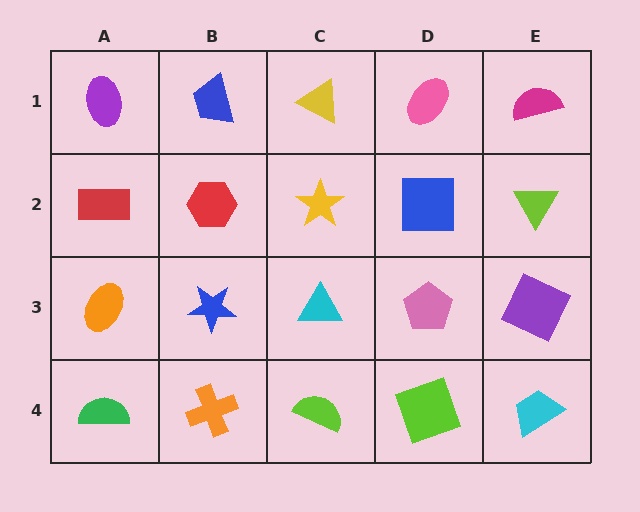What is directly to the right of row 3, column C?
A pink pentagon.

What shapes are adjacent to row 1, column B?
A red hexagon (row 2, column B), a purple ellipse (row 1, column A), a yellow triangle (row 1, column C).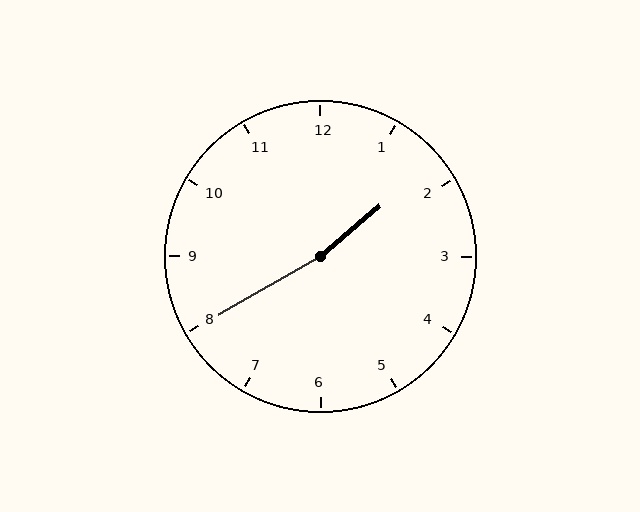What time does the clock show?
1:40.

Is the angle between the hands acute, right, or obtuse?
It is obtuse.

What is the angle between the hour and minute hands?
Approximately 170 degrees.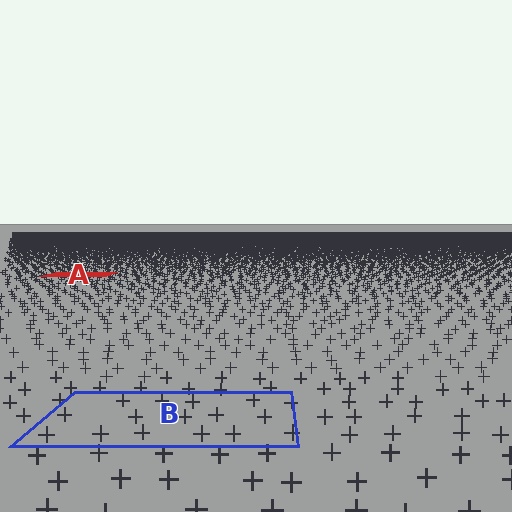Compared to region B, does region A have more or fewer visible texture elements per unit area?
Region A has more texture elements per unit area — they are packed more densely because it is farther away.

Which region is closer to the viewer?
Region B is closer. The texture elements there are larger and more spread out.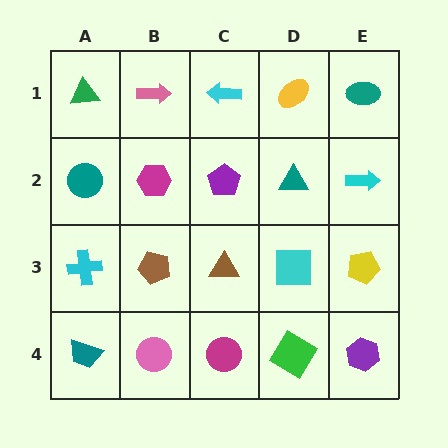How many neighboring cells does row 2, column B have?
4.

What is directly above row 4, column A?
A cyan cross.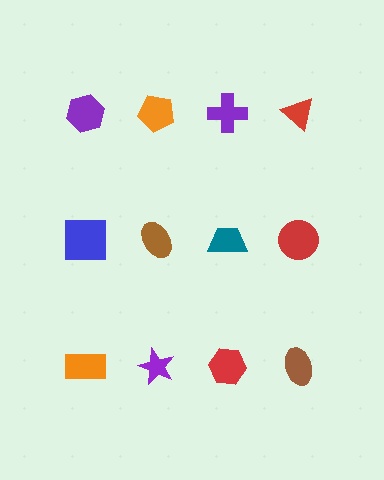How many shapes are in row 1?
4 shapes.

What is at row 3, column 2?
A purple star.